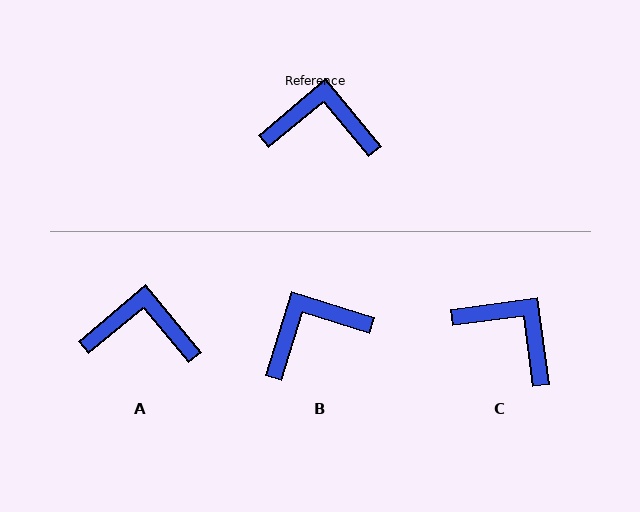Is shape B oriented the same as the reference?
No, it is off by about 33 degrees.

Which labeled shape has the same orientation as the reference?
A.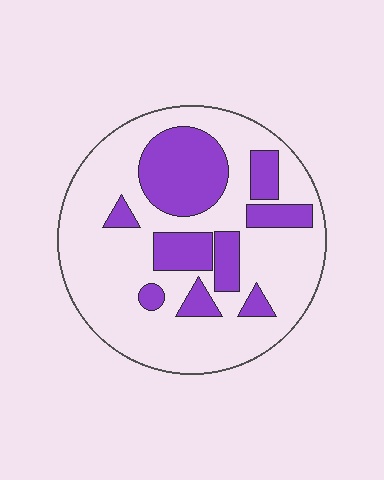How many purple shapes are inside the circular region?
9.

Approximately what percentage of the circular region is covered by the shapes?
Approximately 30%.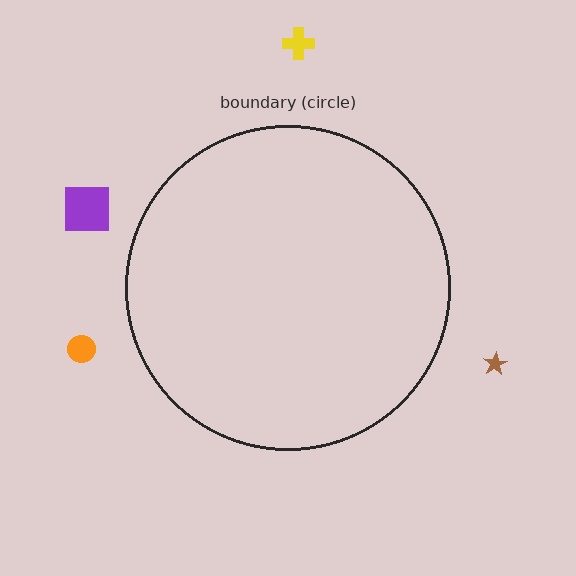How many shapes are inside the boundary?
0 inside, 4 outside.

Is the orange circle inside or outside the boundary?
Outside.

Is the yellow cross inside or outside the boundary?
Outside.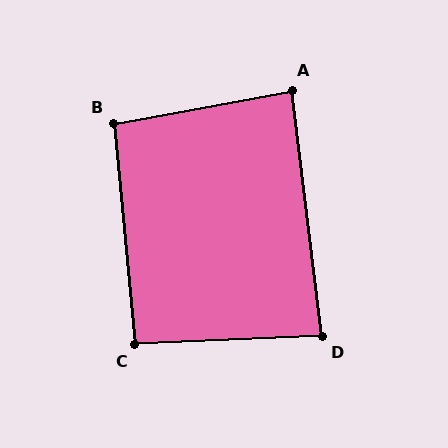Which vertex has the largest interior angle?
B, at approximately 95 degrees.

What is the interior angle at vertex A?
Approximately 87 degrees (approximately right).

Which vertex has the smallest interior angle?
D, at approximately 85 degrees.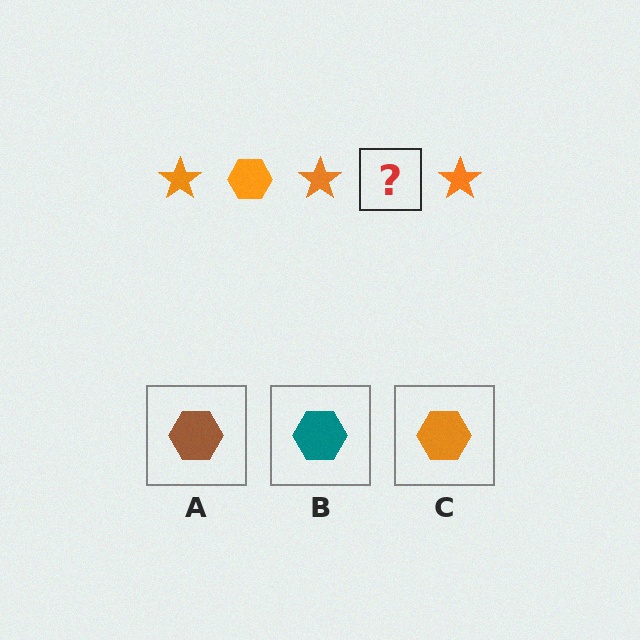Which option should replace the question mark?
Option C.